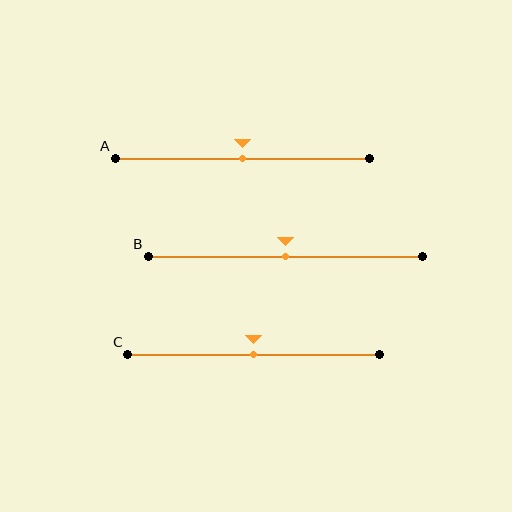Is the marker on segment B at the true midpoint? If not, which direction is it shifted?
Yes, the marker on segment B is at the true midpoint.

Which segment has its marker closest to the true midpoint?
Segment A has its marker closest to the true midpoint.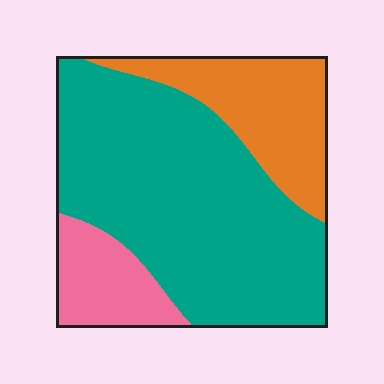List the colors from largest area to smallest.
From largest to smallest: teal, orange, pink.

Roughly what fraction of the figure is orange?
Orange takes up about one quarter (1/4) of the figure.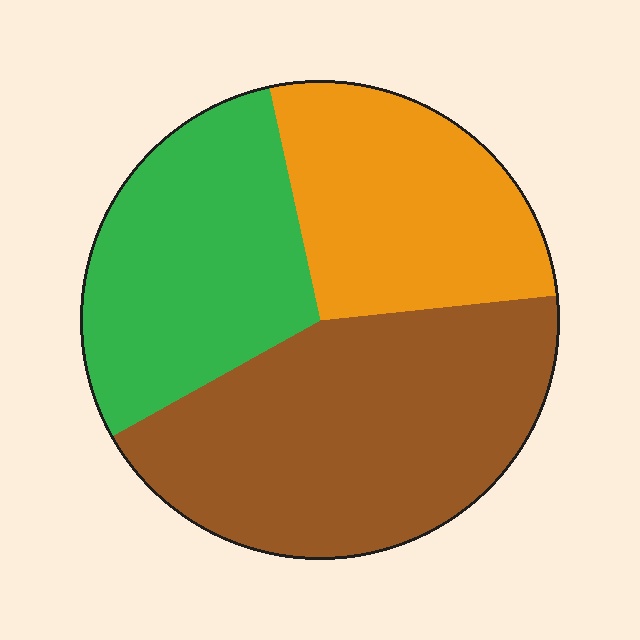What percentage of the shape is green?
Green takes up between a quarter and a half of the shape.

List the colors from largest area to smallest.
From largest to smallest: brown, green, orange.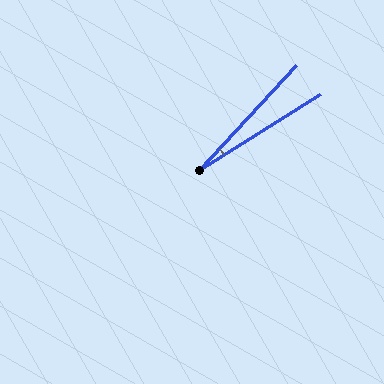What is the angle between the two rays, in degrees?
Approximately 15 degrees.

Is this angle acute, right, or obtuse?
It is acute.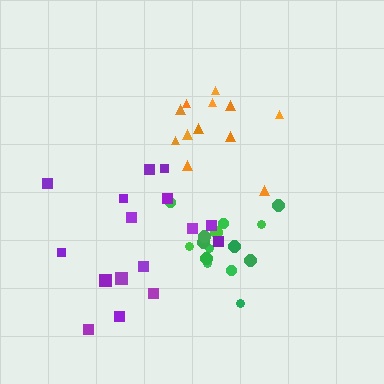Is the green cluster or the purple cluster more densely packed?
Green.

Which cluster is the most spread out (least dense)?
Purple.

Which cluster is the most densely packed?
Green.